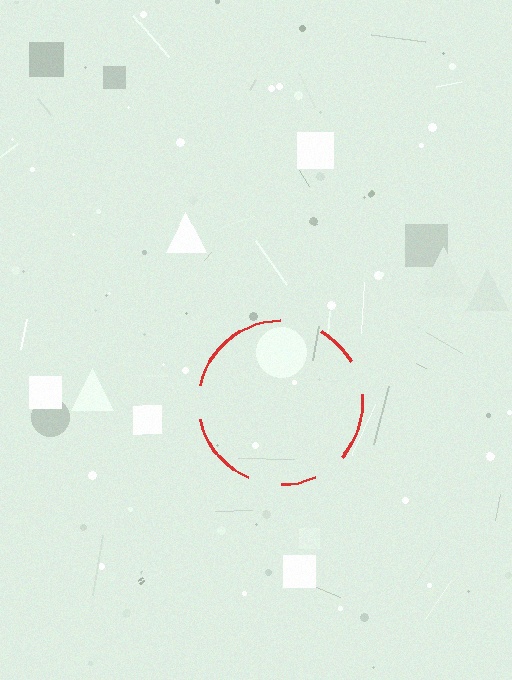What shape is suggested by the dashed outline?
The dashed outline suggests a circle.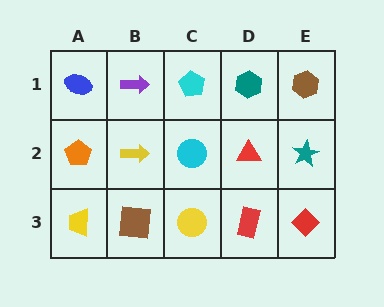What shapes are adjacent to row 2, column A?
A blue ellipse (row 1, column A), a yellow trapezoid (row 3, column A), a yellow arrow (row 2, column B).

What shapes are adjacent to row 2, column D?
A teal hexagon (row 1, column D), a red rectangle (row 3, column D), a cyan circle (row 2, column C), a teal star (row 2, column E).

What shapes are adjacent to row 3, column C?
A cyan circle (row 2, column C), a brown square (row 3, column B), a red rectangle (row 3, column D).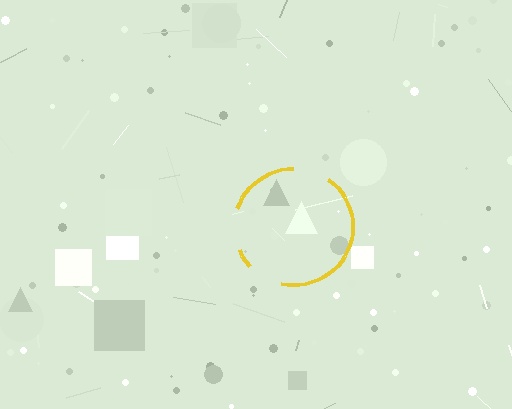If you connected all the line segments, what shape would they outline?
They would outline a circle.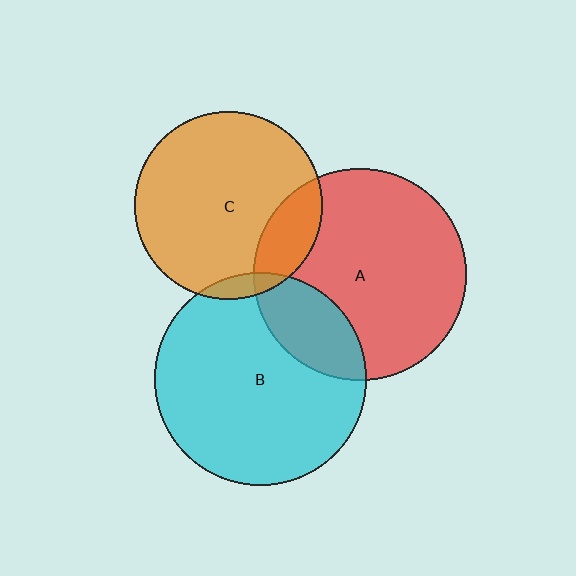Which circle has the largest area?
Circle A (red).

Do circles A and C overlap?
Yes.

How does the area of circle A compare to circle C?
Approximately 1.3 times.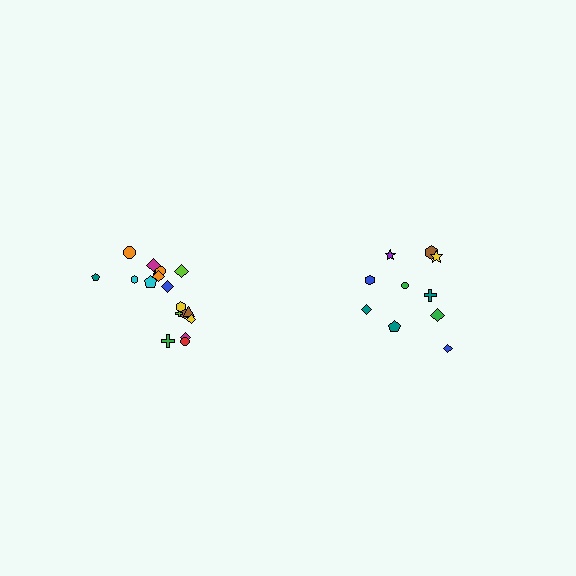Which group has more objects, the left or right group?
The left group.